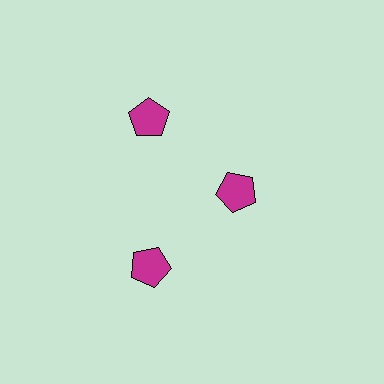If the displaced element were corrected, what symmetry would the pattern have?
It would have 3-fold rotational symmetry — the pattern would map onto itself every 120 degrees.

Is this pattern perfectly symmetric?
No. The 3 magenta pentagons are arranged in a ring, but one element near the 3 o'clock position is pulled inward toward the center, breaking the 3-fold rotational symmetry.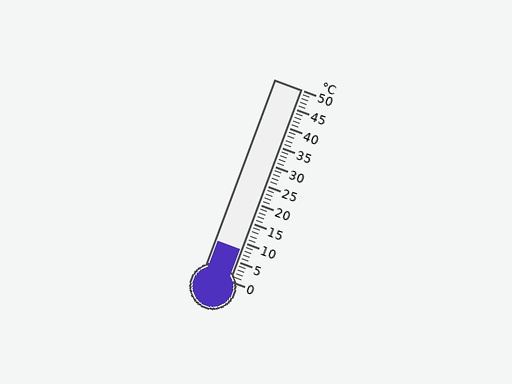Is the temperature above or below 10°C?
The temperature is below 10°C.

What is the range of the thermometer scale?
The thermometer scale ranges from 0°C to 50°C.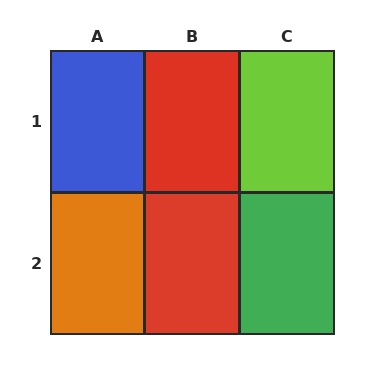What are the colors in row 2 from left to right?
Orange, red, green.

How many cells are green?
1 cell is green.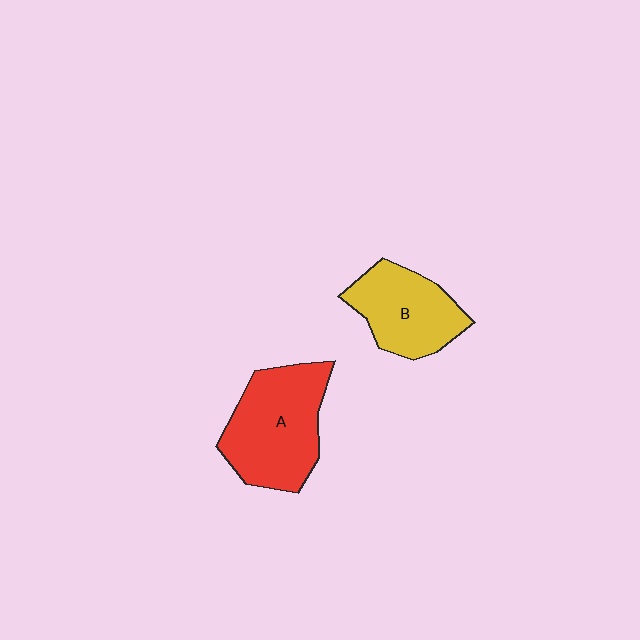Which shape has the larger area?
Shape A (red).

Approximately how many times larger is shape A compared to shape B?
Approximately 1.3 times.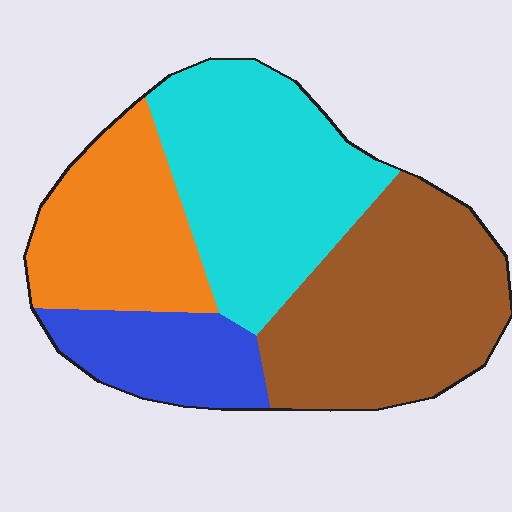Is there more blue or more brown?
Brown.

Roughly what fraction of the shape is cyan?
Cyan covers 32% of the shape.